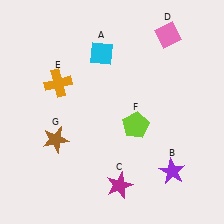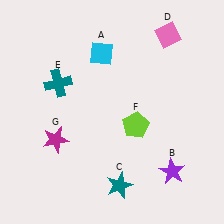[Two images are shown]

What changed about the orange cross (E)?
In Image 1, E is orange. In Image 2, it changed to teal.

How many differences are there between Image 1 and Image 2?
There are 3 differences between the two images.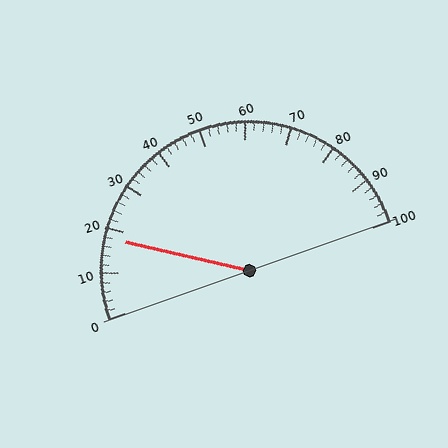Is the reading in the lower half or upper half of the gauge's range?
The reading is in the lower half of the range (0 to 100).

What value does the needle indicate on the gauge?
The needle indicates approximately 18.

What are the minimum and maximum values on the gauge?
The gauge ranges from 0 to 100.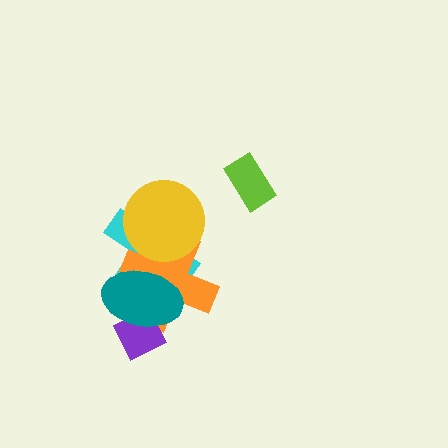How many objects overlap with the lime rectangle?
0 objects overlap with the lime rectangle.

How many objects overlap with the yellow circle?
2 objects overlap with the yellow circle.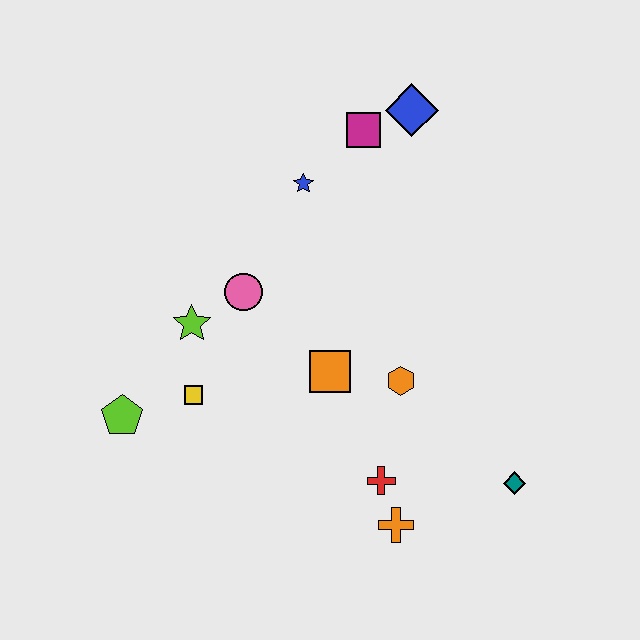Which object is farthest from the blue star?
The teal diamond is farthest from the blue star.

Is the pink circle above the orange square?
Yes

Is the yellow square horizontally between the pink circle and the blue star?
No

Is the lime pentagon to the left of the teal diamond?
Yes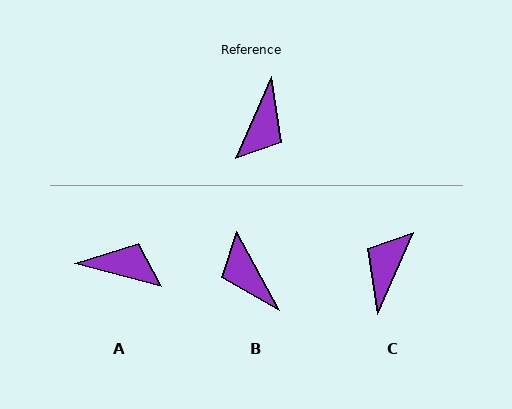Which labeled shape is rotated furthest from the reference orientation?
C, about 180 degrees away.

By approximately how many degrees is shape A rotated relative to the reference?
Approximately 99 degrees counter-clockwise.